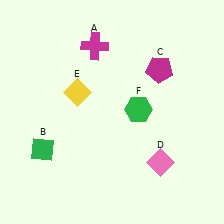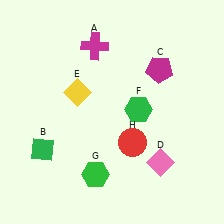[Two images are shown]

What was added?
A green hexagon (G), a red circle (H) were added in Image 2.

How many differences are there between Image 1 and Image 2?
There are 2 differences between the two images.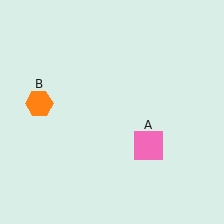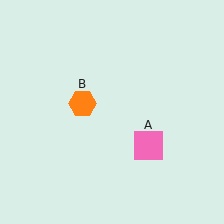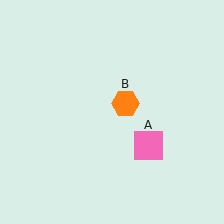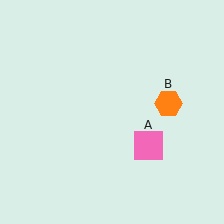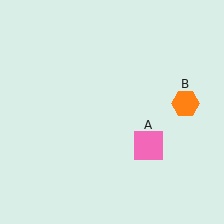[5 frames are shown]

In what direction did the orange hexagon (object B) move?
The orange hexagon (object B) moved right.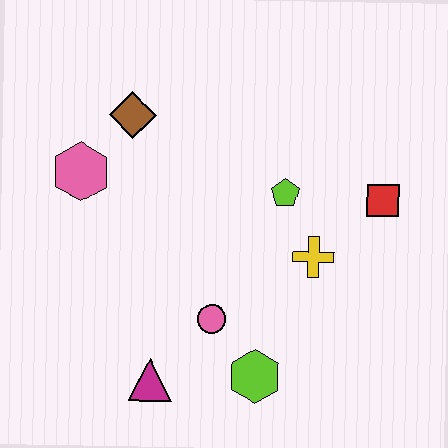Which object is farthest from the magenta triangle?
The red square is farthest from the magenta triangle.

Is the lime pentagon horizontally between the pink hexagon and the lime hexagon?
No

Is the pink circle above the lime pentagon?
No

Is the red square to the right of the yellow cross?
Yes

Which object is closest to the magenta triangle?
The pink circle is closest to the magenta triangle.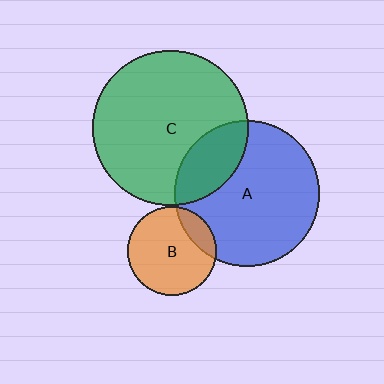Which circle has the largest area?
Circle C (green).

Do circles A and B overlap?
Yes.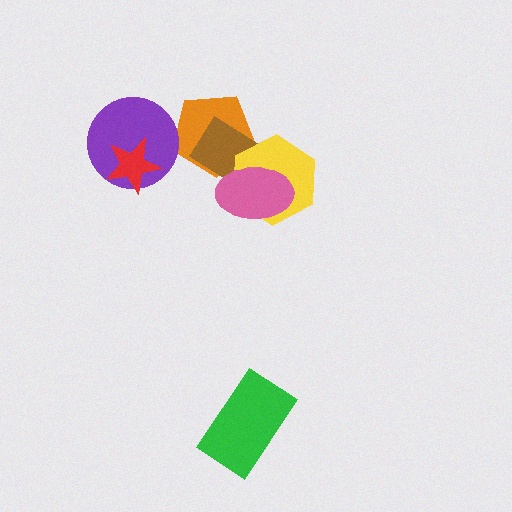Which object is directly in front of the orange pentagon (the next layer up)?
The brown rectangle is directly in front of the orange pentagon.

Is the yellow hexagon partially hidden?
Yes, it is partially covered by another shape.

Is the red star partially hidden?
No, no other shape covers it.